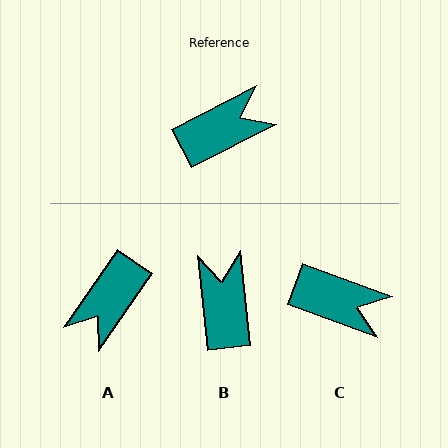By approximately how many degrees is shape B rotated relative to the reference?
Approximately 69 degrees counter-clockwise.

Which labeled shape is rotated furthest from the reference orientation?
A, about 152 degrees away.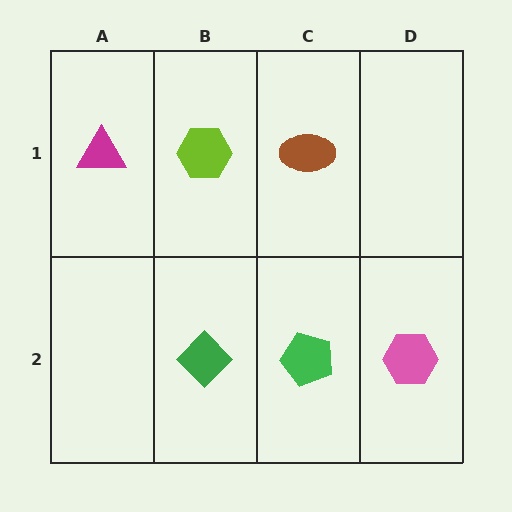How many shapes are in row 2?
3 shapes.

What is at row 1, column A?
A magenta triangle.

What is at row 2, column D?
A pink hexagon.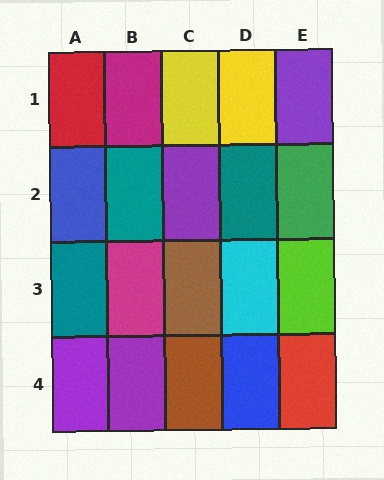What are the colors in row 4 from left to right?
Purple, purple, brown, blue, red.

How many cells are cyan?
1 cell is cyan.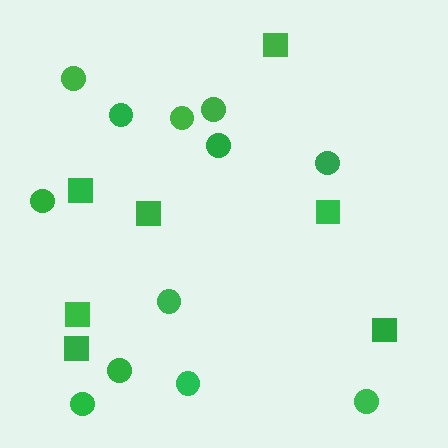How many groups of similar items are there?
There are 2 groups: one group of circles (12) and one group of squares (7).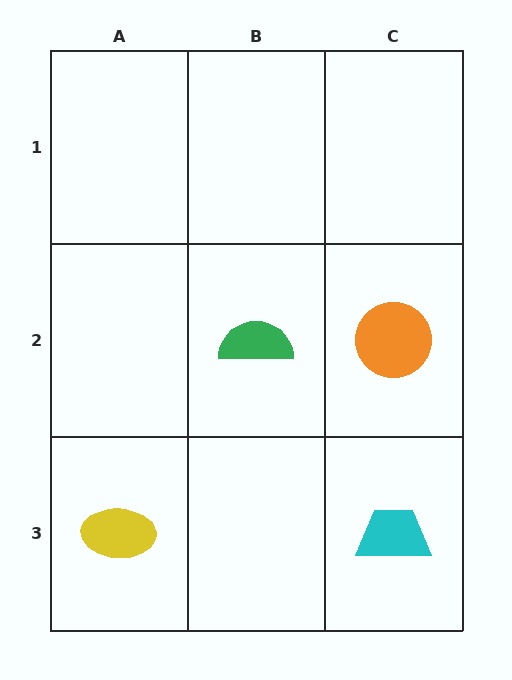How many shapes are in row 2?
2 shapes.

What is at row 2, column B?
A green semicircle.